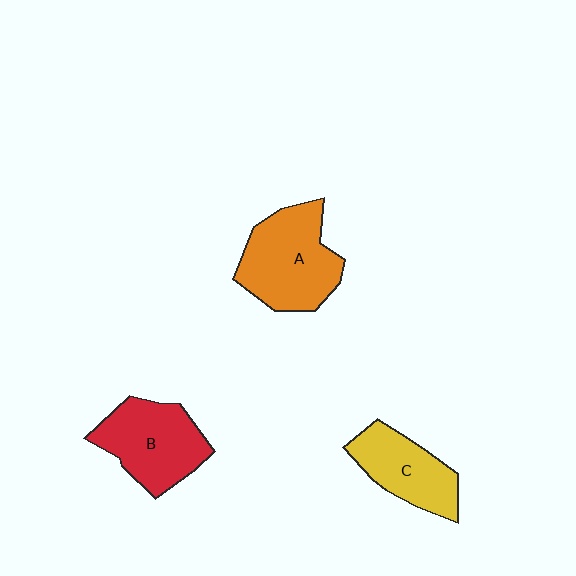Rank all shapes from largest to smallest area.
From largest to smallest: A (orange), B (red), C (yellow).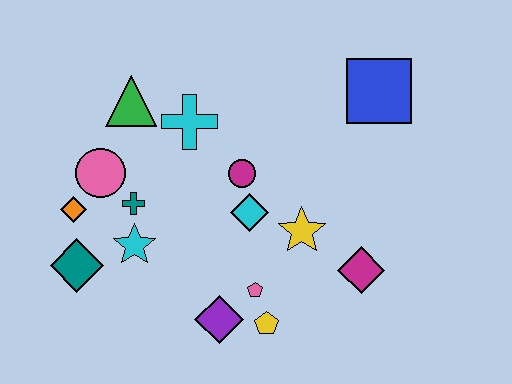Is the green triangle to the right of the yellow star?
No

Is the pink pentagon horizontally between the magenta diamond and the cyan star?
Yes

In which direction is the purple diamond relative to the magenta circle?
The purple diamond is below the magenta circle.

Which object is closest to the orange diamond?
The pink circle is closest to the orange diamond.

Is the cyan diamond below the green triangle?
Yes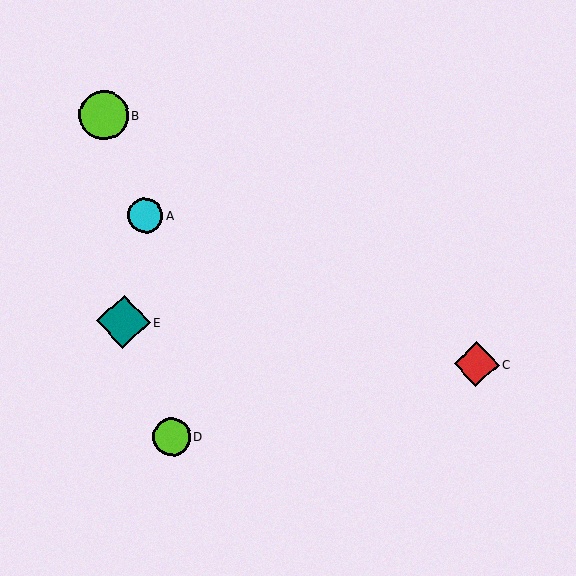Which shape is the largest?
The teal diamond (labeled E) is the largest.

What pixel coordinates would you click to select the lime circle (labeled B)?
Click at (104, 115) to select the lime circle B.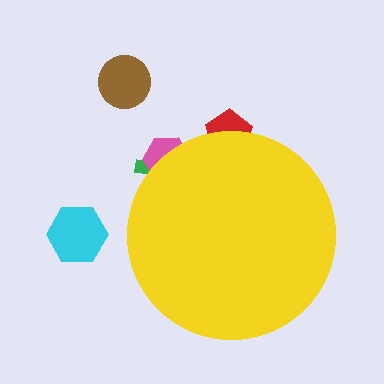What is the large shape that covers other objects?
A yellow circle.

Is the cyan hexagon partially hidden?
No, the cyan hexagon is fully visible.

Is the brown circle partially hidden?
No, the brown circle is fully visible.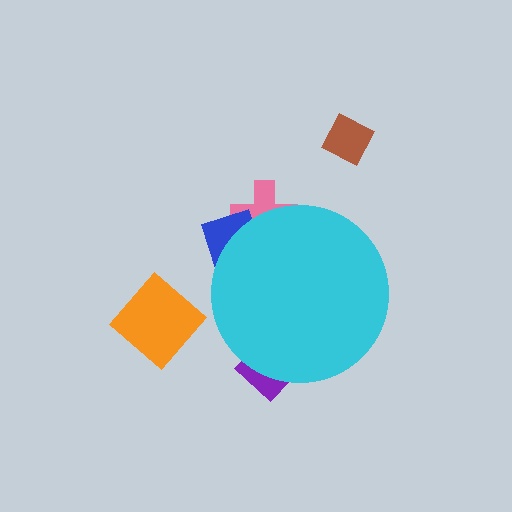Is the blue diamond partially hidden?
Yes, the blue diamond is partially hidden behind the cyan circle.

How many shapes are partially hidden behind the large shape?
3 shapes are partially hidden.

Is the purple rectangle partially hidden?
Yes, the purple rectangle is partially hidden behind the cyan circle.